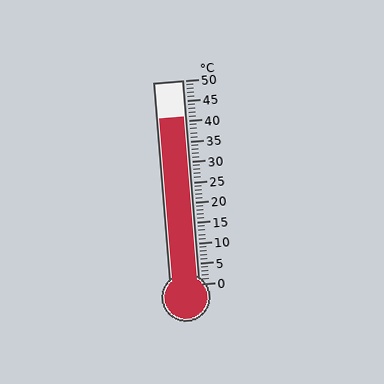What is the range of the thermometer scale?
The thermometer scale ranges from 0°C to 50°C.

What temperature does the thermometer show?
The thermometer shows approximately 41°C.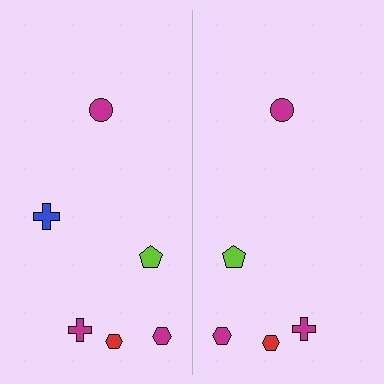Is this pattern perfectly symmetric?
No, the pattern is not perfectly symmetric. A blue cross is missing from the right side.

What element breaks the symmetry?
A blue cross is missing from the right side.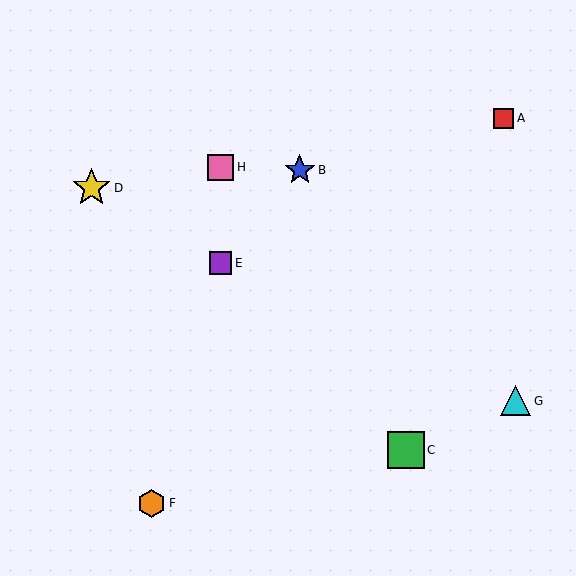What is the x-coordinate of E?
Object E is at x≈221.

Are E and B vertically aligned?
No, E is at x≈221 and B is at x≈300.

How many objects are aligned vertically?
2 objects (E, H) are aligned vertically.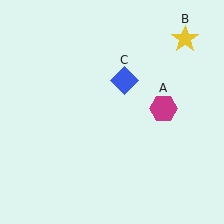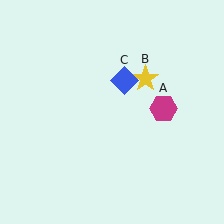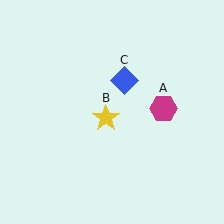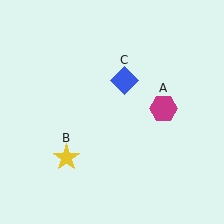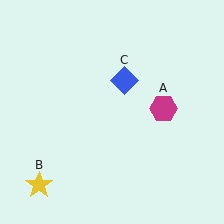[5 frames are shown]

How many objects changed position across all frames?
1 object changed position: yellow star (object B).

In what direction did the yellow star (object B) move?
The yellow star (object B) moved down and to the left.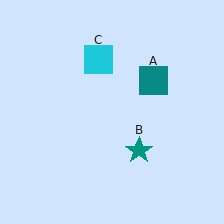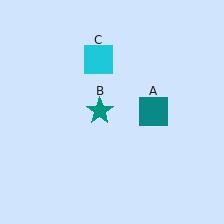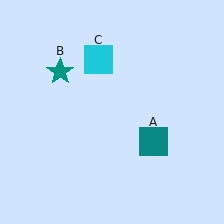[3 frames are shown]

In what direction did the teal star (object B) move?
The teal star (object B) moved up and to the left.